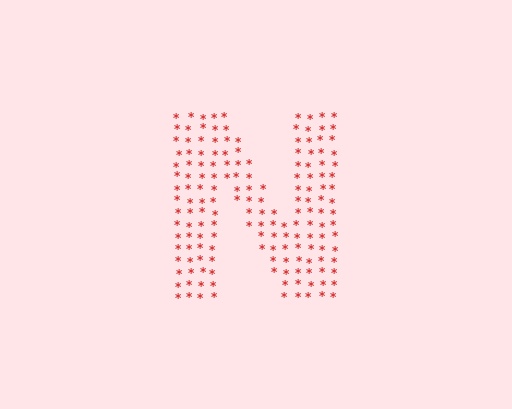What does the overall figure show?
The overall figure shows the letter N.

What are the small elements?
The small elements are asterisks.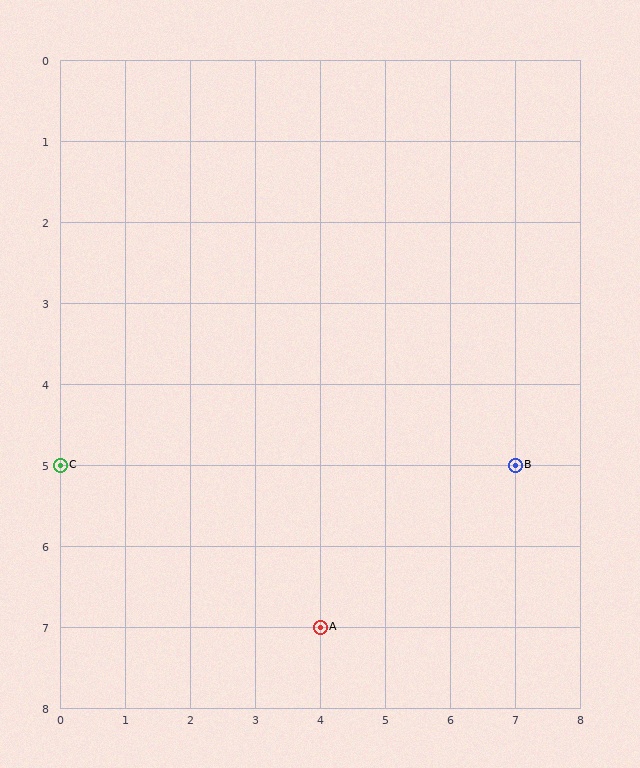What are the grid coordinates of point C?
Point C is at grid coordinates (0, 5).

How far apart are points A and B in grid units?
Points A and B are 3 columns and 2 rows apart (about 3.6 grid units diagonally).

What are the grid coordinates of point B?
Point B is at grid coordinates (7, 5).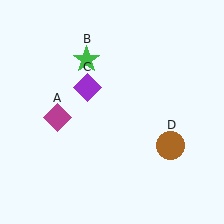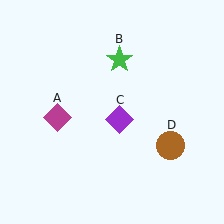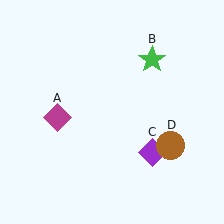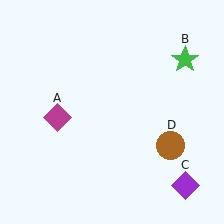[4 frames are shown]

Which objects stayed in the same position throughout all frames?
Magenta diamond (object A) and brown circle (object D) remained stationary.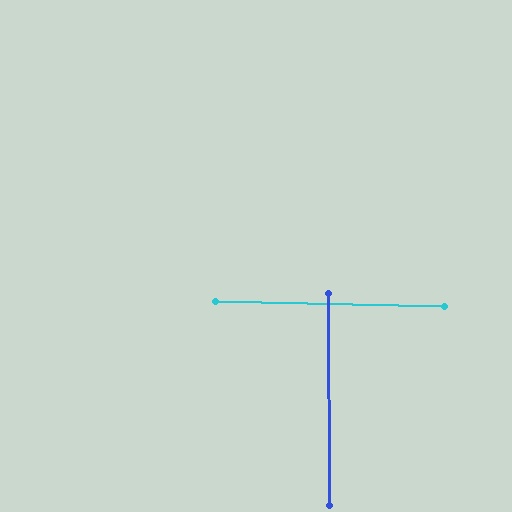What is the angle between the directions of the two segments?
Approximately 89 degrees.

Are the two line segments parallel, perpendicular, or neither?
Perpendicular — they meet at approximately 89°.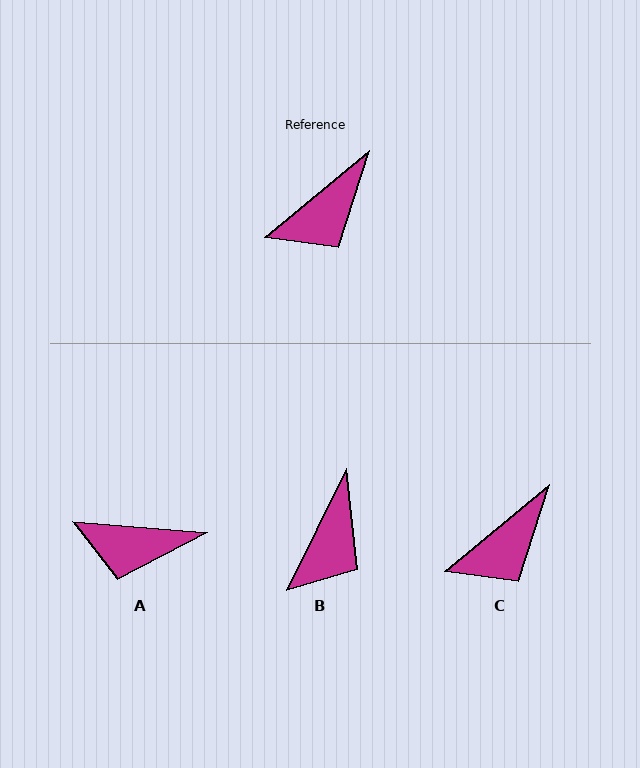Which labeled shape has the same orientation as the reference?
C.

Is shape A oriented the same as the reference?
No, it is off by about 45 degrees.